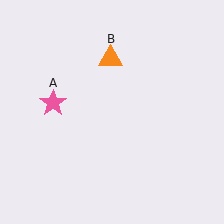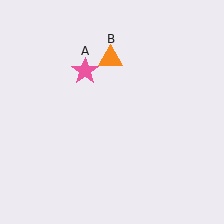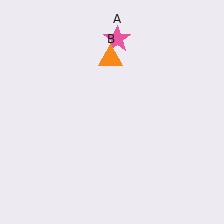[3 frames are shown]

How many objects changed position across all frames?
1 object changed position: pink star (object A).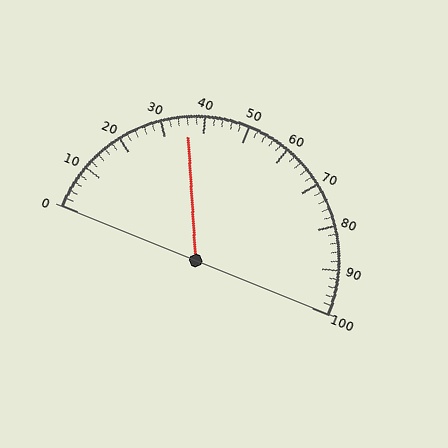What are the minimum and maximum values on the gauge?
The gauge ranges from 0 to 100.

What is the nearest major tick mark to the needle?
The nearest major tick mark is 40.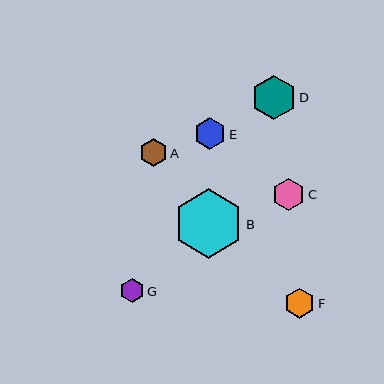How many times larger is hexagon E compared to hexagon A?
Hexagon E is approximately 1.1 times the size of hexagon A.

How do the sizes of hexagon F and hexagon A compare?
Hexagon F and hexagon A are approximately the same size.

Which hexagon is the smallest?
Hexagon G is the smallest with a size of approximately 24 pixels.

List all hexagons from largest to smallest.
From largest to smallest: B, D, C, E, F, A, G.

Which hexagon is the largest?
Hexagon B is the largest with a size of approximately 69 pixels.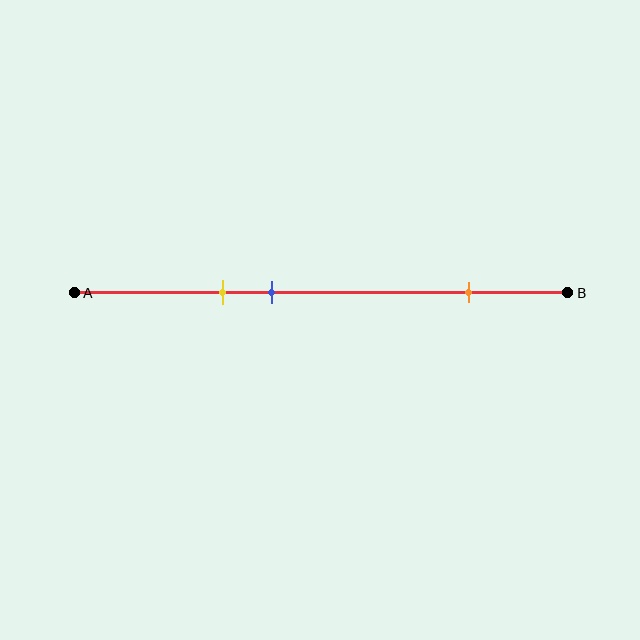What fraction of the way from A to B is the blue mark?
The blue mark is approximately 40% (0.4) of the way from A to B.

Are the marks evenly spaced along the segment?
No, the marks are not evenly spaced.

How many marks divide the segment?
There are 3 marks dividing the segment.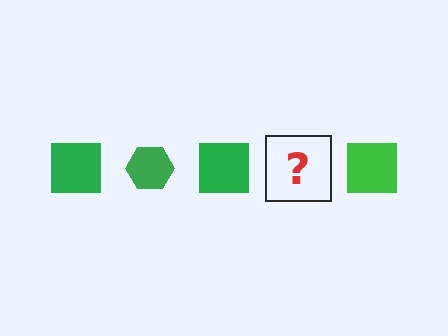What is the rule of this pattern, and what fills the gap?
The rule is that the pattern cycles through square, hexagon shapes in green. The gap should be filled with a green hexagon.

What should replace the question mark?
The question mark should be replaced with a green hexagon.